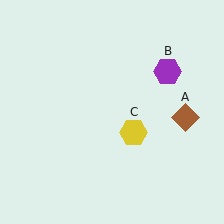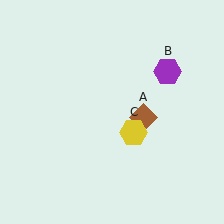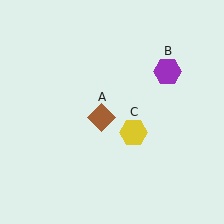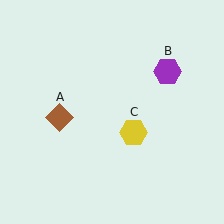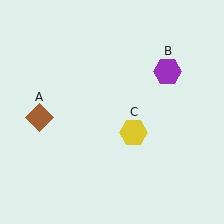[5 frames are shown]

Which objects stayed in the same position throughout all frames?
Purple hexagon (object B) and yellow hexagon (object C) remained stationary.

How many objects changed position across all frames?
1 object changed position: brown diamond (object A).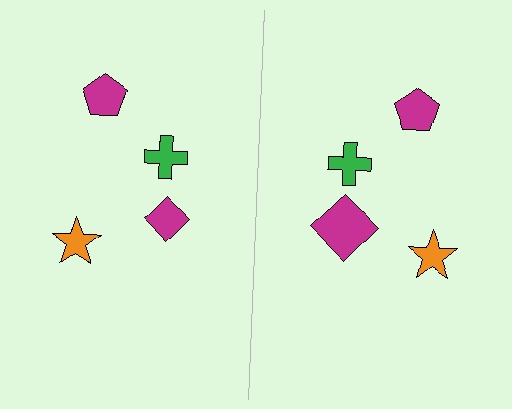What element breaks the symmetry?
The magenta diamond on the right side has a different size than its mirror counterpart.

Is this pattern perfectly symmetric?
No, the pattern is not perfectly symmetric. The magenta diamond on the right side has a different size than its mirror counterpart.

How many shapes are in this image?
There are 8 shapes in this image.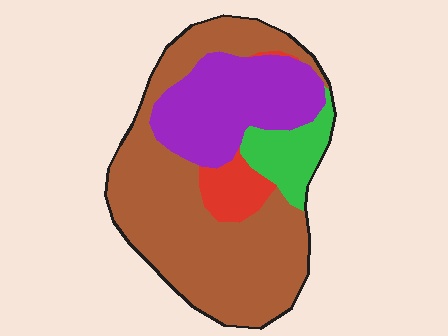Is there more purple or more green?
Purple.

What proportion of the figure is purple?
Purple covers 26% of the figure.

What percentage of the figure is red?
Red covers around 5% of the figure.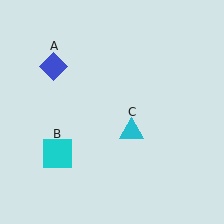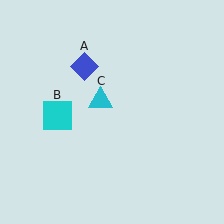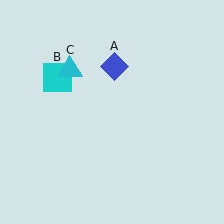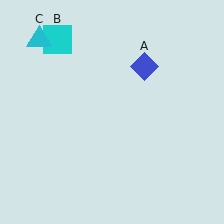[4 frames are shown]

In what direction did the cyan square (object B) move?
The cyan square (object B) moved up.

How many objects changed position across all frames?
3 objects changed position: blue diamond (object A), cyan square (object B), cyan triangle (object C).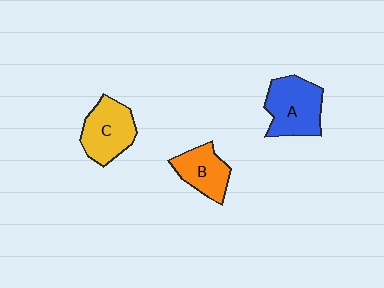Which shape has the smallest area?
Shape B (orange).